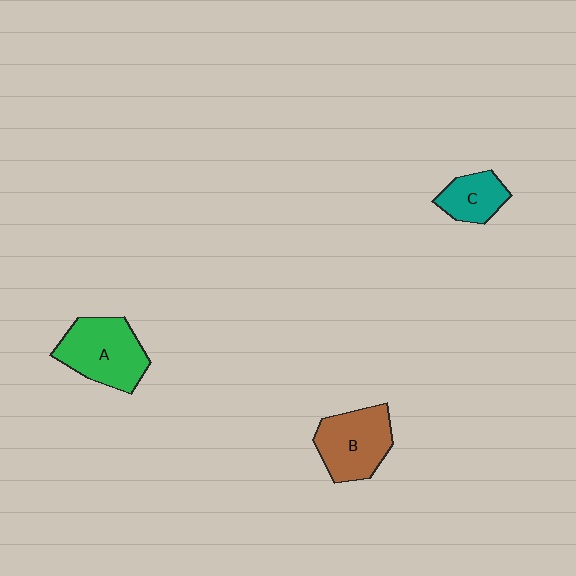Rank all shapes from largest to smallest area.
From largest to smallest: A (green), B (brown), C (teal).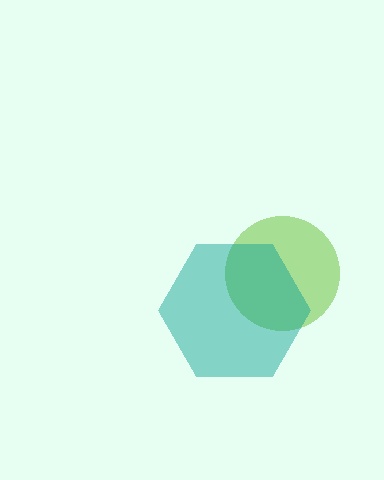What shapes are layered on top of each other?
The layered shapes are: a lime circle, a teal hexagon.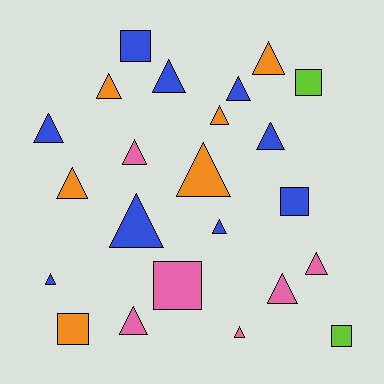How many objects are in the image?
There are 23 objects.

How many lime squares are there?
There are 2 lime squares.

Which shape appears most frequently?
Triangle, with 17 objects.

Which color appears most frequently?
Blue, with 9 objects.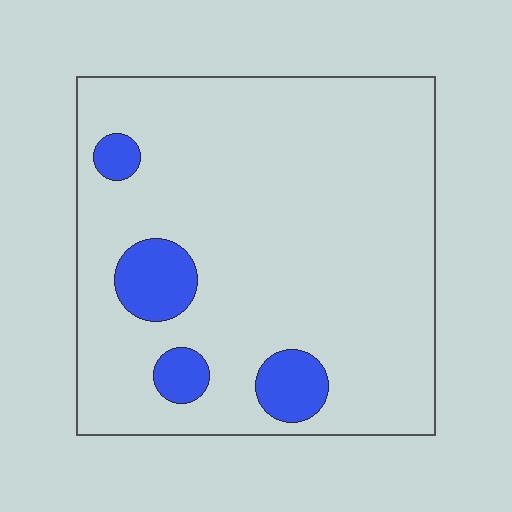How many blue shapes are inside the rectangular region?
4.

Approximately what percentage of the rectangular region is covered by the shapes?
Approximately 10%.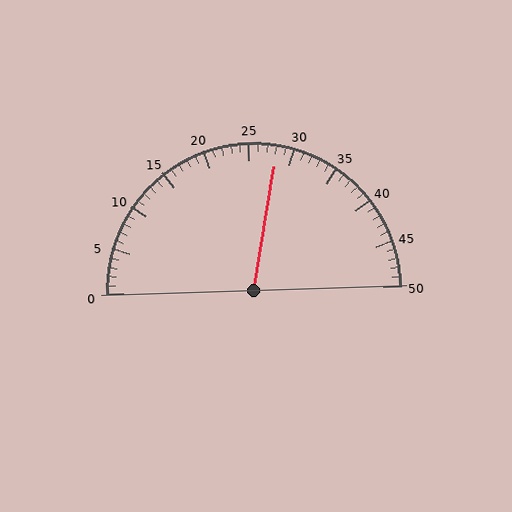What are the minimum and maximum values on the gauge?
The gauge ranges from 0 to 50.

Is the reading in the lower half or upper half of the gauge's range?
The reading is in the upper half of the range (0 to 50).